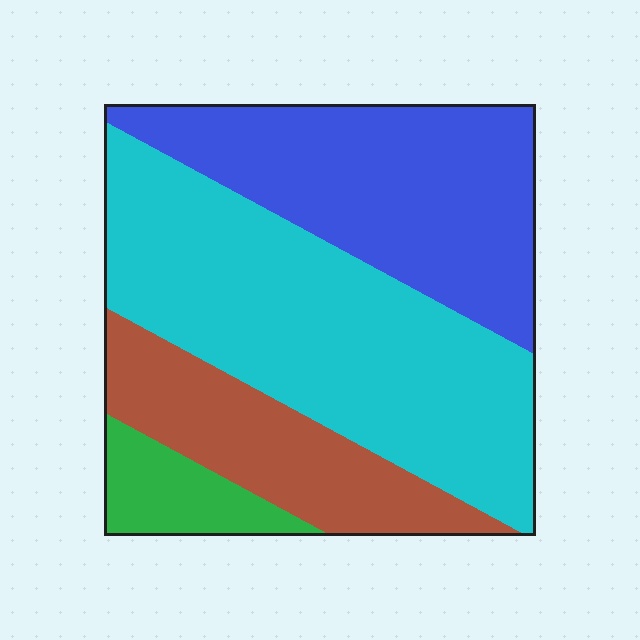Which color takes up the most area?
Cyan, at roughly 45%.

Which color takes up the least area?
Green, at roughly 10%.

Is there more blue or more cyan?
Cyan.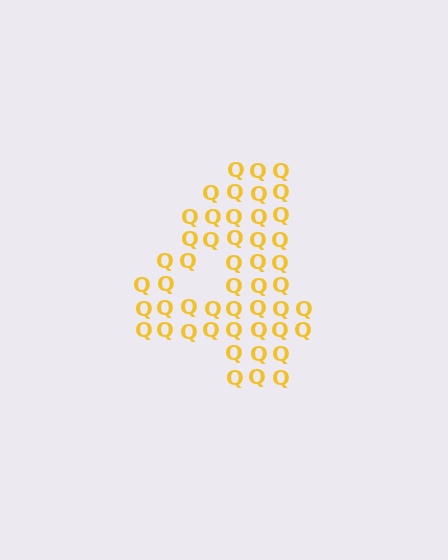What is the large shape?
The large shape is the digit 4.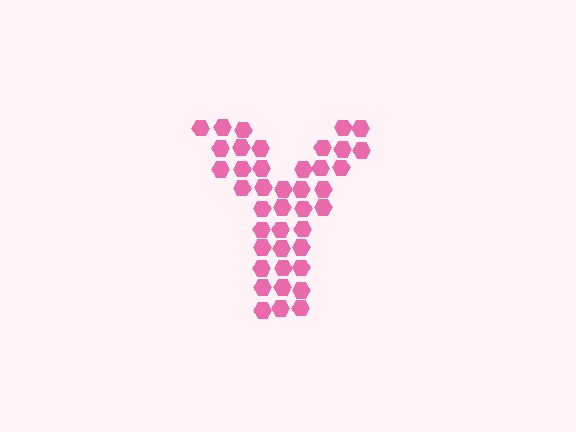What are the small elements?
The small elements are hexagons.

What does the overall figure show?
The overall figure shows the letter Y.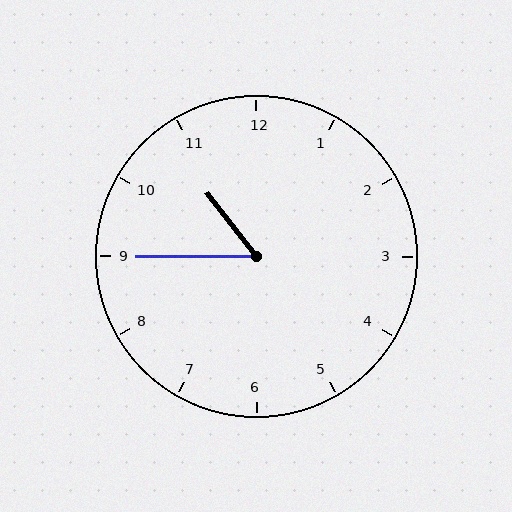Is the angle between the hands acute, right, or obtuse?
It is acute.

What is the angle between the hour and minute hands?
Approximately 52 degrees.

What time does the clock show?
10:45.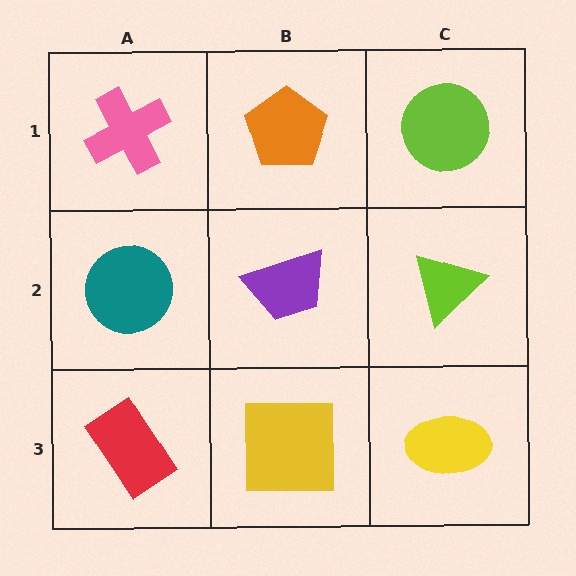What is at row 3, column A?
A red rectangle.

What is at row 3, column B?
A yellow square.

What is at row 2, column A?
A teal circle.